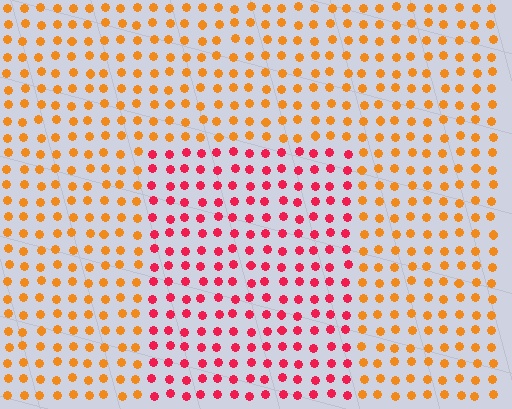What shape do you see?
I see a rectangle.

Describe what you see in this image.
The image is filled with small orange elements in a uniform arrangement. A rectangle-shaped region is visible where the elements are tinted to a slightly different hue, forming a subtle color boundary.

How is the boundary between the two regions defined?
The boundary is defined purely by a slight shift in hue (about 46 degrees). Spacing, size, and orientation are identical on both sides.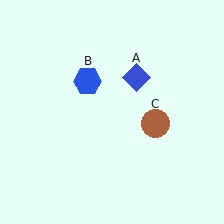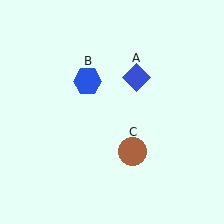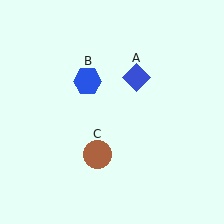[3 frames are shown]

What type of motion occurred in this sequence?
The brown circle (object C) rotated clockwise around the center of the scene.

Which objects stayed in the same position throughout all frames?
Blue diamond (object A) and blue hexagon (object B) remained stationary.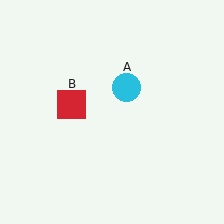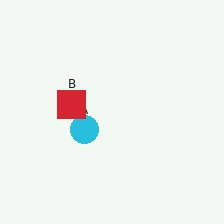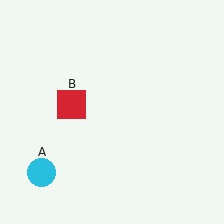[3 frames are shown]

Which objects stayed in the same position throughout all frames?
Red square (object B) remained stationary.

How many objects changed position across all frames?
1 object changed position: cyan circle (object A).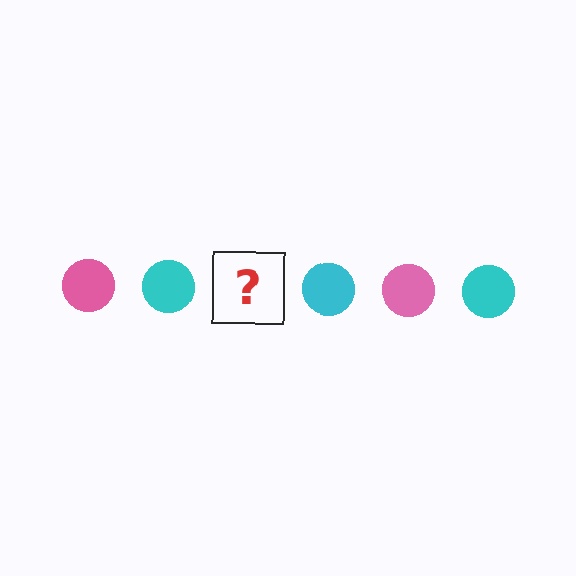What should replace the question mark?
The question mark should be replaced with a pink circle.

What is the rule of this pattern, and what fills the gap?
The rule is that the pattern cycles through pink, cyan circles. The gap should be filled with a pink circle.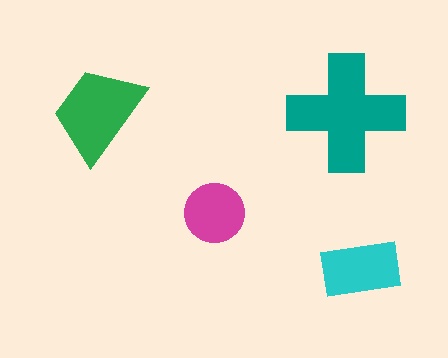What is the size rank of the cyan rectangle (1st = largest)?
3rd.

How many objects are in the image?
There are 4 objects in the image.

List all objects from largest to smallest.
The teal cross, the green trapezoid, the cyan rectangle, the magenta circle.